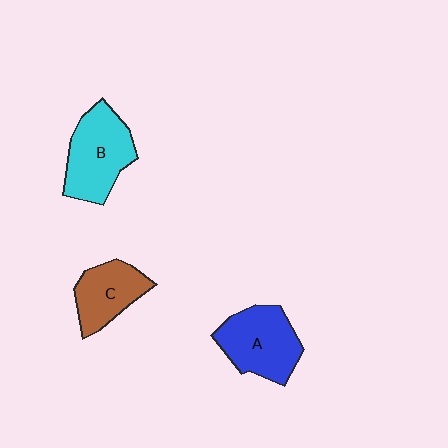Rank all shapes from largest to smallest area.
From largest to smallest: B (cyan), A (blue), C (brown).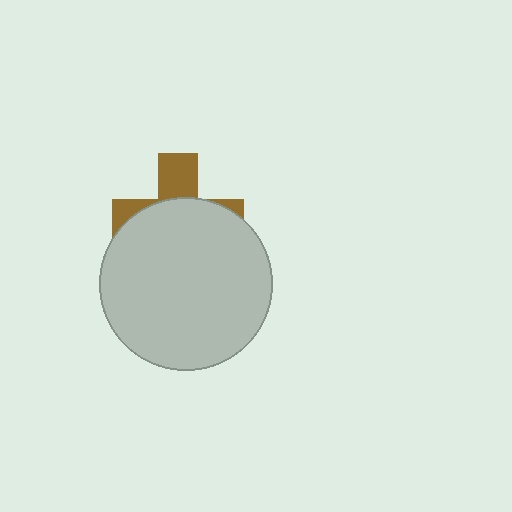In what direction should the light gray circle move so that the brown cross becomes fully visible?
The light gray circle should move down. That is the shortest direction to clear the overlap and leave the brown cross fully visible.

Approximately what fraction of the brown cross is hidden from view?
Roughly 68% of the brown cross is hidden behind the light gray circle.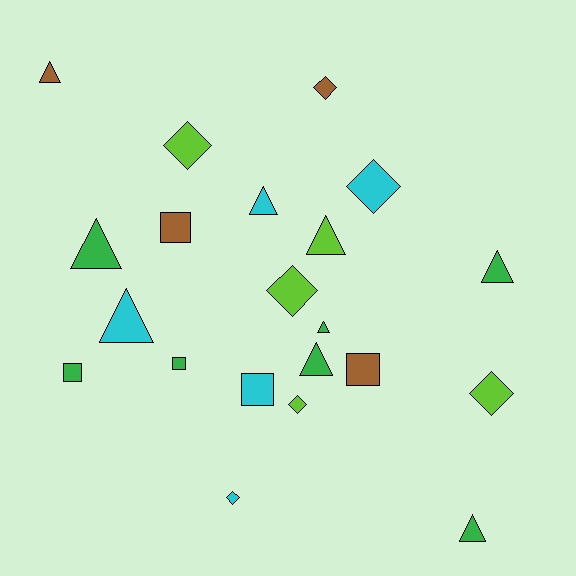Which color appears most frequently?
Green, with 7 objects.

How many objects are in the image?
There are 21 objects.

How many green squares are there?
There are 2 green squares.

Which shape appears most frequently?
Triangle, with 9 objects.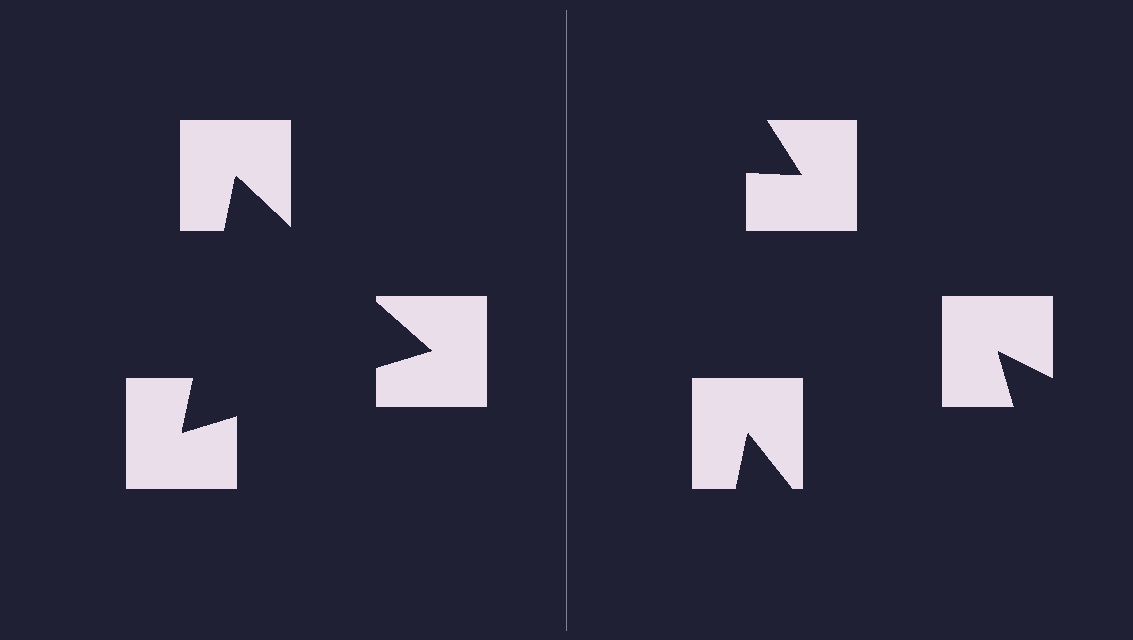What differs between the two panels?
The notched squares are positioned identically on both sides; only the wedge orientations differ. On the left they align to a triangle; on the right they are misaligned.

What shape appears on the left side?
An illusory triangle.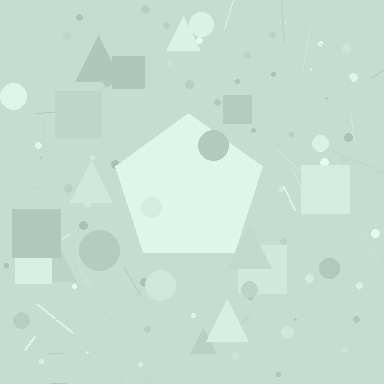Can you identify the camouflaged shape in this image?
The camouflaged shape is a pentagon.